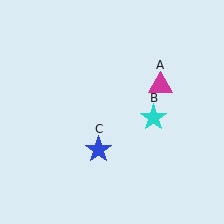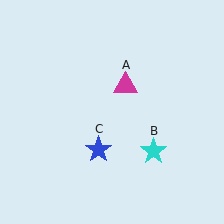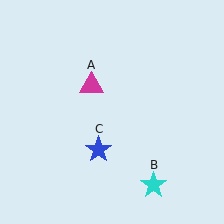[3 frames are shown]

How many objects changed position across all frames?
2 objects changed position: magenta triangle (object A), cyan star (object B).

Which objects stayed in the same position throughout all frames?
Blue star (object C) remained stationary.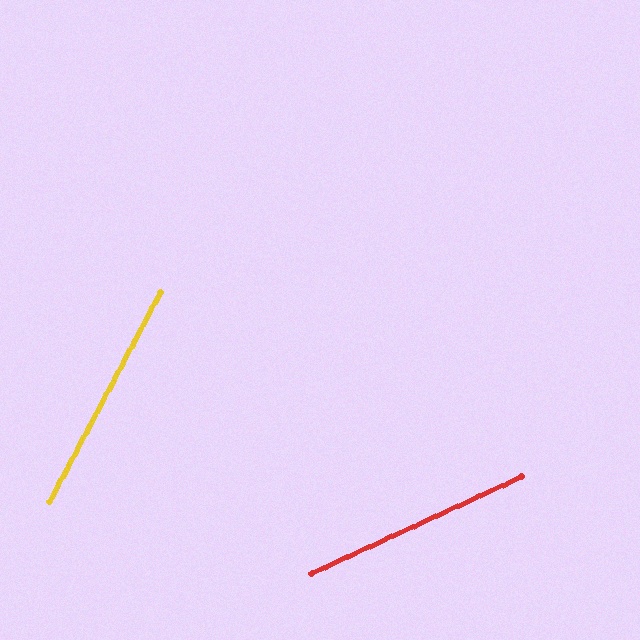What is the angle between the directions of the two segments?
Approximately 37 degrees.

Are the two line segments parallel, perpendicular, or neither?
Neither parallel nor perpendicular — they differ by about 37°.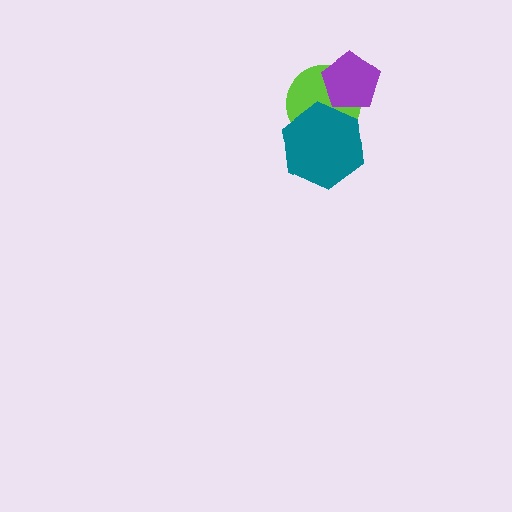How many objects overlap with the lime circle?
2 objects overlap with the lime circle.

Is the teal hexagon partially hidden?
No, no other shape covers it.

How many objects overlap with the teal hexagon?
1 object overlaps with the teal hexagon.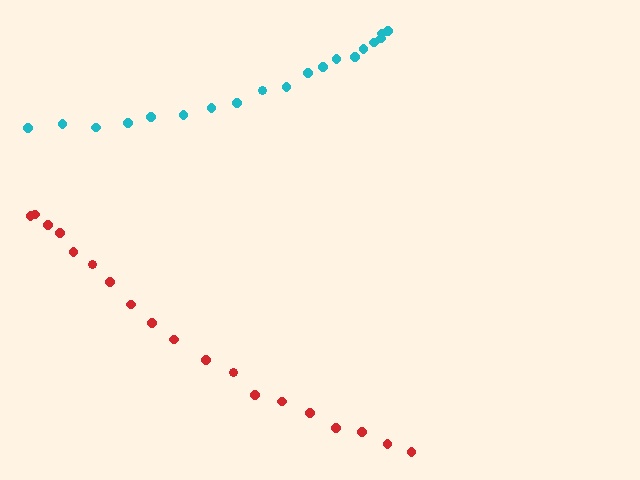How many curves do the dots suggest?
There are 2 distinct paths.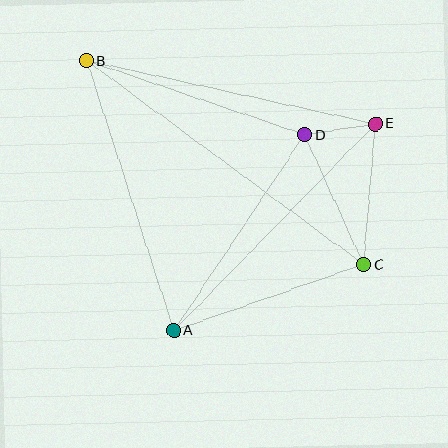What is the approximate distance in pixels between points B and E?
The distance between B and E is approximately 295 pixels.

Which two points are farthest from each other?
Points B and C are farthest from each other.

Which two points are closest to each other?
Points D and E are closest to each other.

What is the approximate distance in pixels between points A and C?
The distance between A and C is approximately 201 pixels.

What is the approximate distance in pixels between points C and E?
The distance between C and E is approximately 141 pixels.